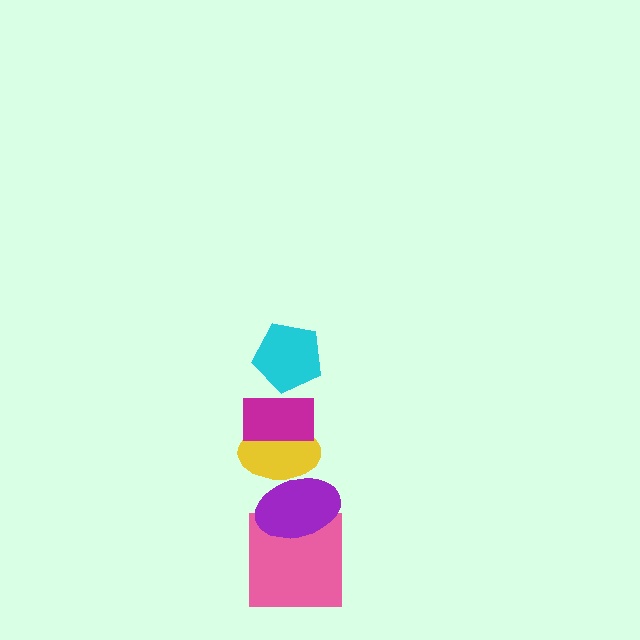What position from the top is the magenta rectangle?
The magenta rectangle is 2nd from the top.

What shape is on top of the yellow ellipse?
The magenta rectangle is on top of the yellow ellipse.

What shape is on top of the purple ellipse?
The yellow ellipse is on top of the purple ellipse.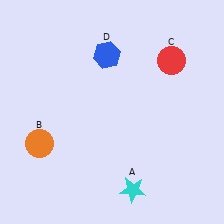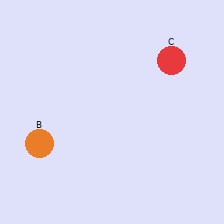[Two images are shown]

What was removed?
The cyan star (A), the blue hexagon (D) were removed in Image 2.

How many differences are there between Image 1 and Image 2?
There are 2 differences between the two images.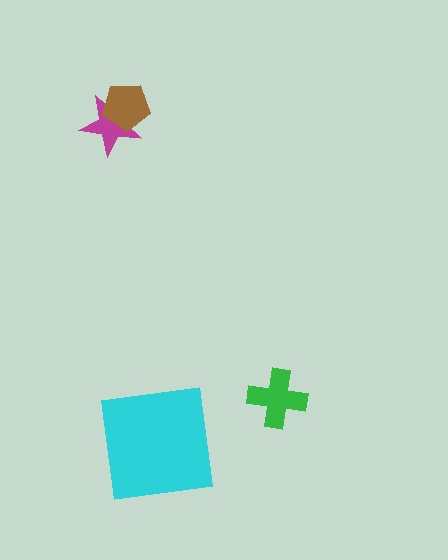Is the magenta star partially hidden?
Yes, it is partially covered by another shape.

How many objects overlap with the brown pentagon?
1 object overlaps with the brown pentagon.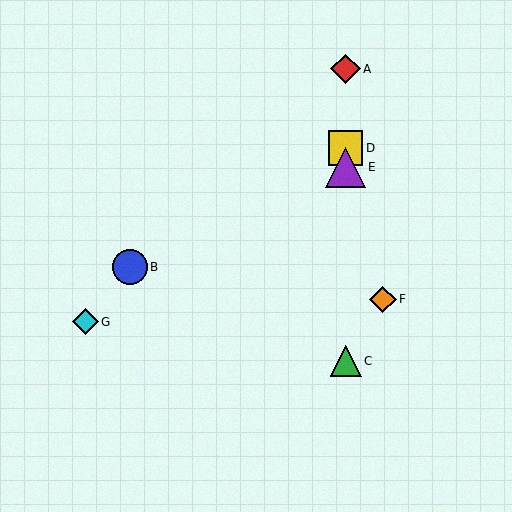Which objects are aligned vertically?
Objects A, C, D, E are aligned vertically.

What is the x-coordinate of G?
Object G is at x≈85.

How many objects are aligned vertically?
4 objects (A, C, D, E) are aligned vertically.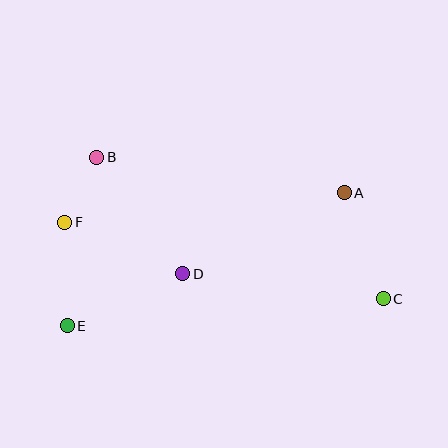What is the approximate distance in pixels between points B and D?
The distance between B and D is approximately 145 pixels.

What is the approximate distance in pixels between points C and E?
The distance between C and E is approximately 317 pixels.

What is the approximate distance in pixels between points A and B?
The distance between A and B is approximately 250 pixels.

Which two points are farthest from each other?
Points C and F are farthest from each other.